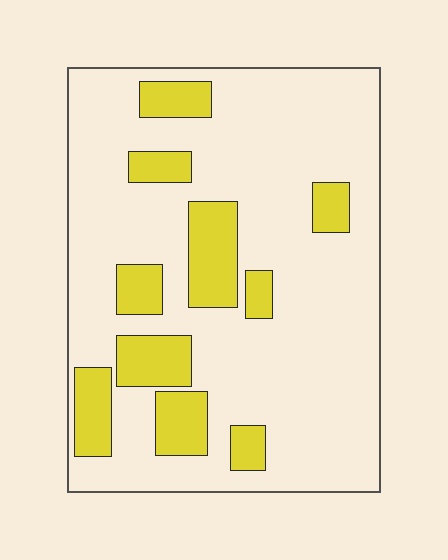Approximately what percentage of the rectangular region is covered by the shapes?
Approximately 20%.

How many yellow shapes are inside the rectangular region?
10.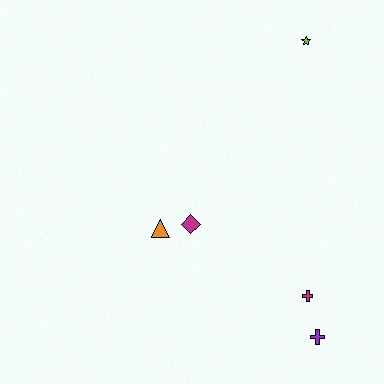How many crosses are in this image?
There are 2 crosses.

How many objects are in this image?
There are 5 objects.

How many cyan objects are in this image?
There are no cyan objects.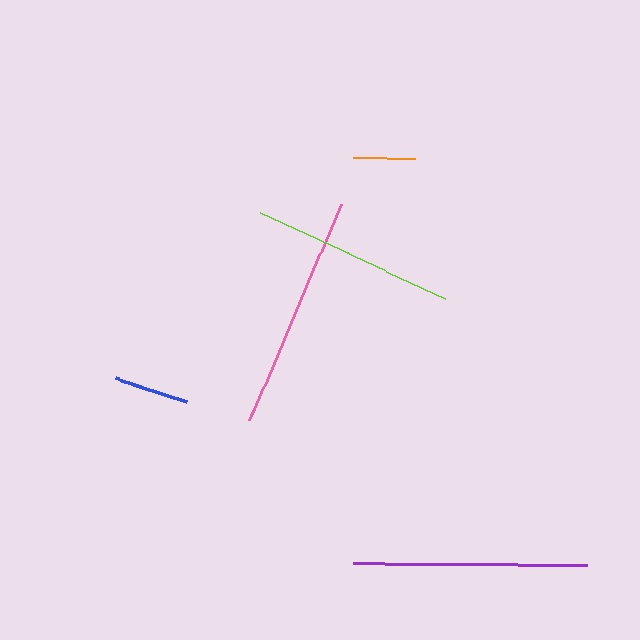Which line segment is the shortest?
The orange line is the shortest at approximately 62 pixels.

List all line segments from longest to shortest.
From longest to shortest: pink, purple, lime, blue, orange.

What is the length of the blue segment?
The blue segment is approximately 76 pixels long.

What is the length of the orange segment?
The orange segment is approximately 62 pixels long.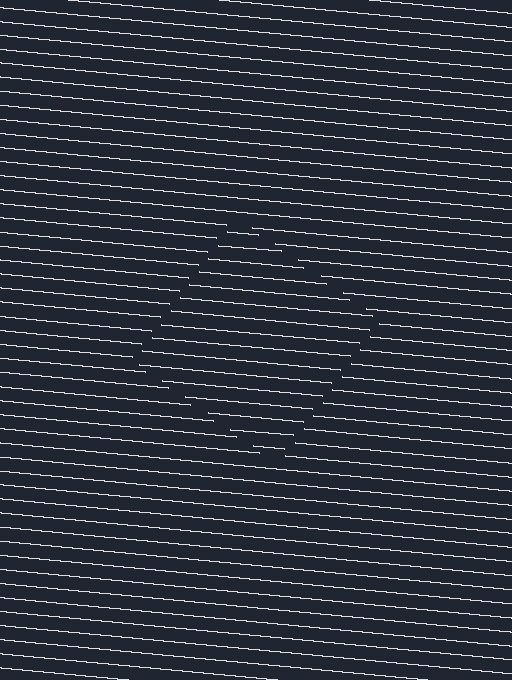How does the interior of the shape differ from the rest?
The interior of the shape contains the same grating, shifted by half a period — the contour is defined by the phase discontinuity where line-ends from the inner and outer gratings abut.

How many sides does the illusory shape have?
4 sides — the line-ends trace a square.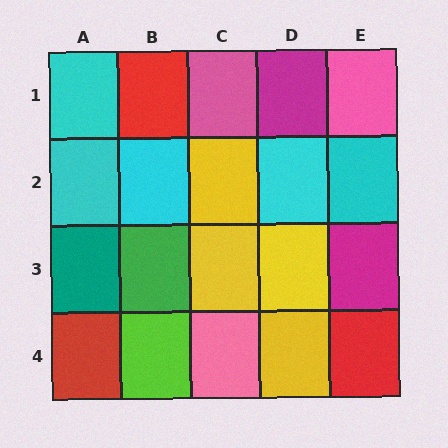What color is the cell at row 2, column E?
Cyan.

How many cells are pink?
3 cells are pink.